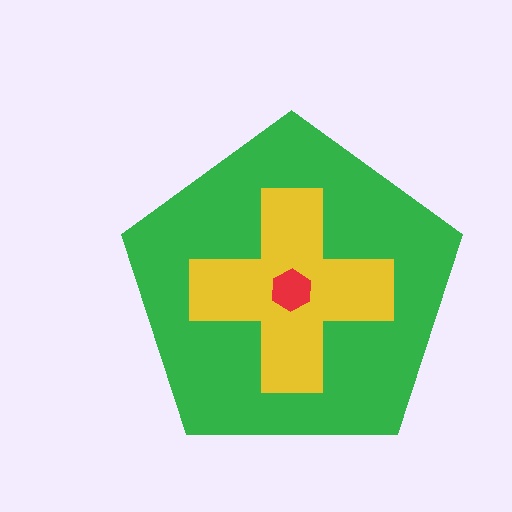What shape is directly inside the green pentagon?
The yellow cross.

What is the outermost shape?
The green pentagon.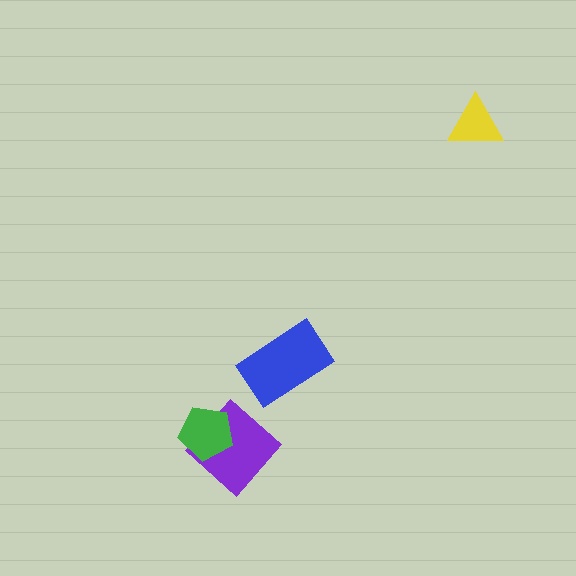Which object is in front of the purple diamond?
The green pentagon is in front of the purple diamond.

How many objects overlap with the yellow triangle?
0 objects overlap with the yellow triangle.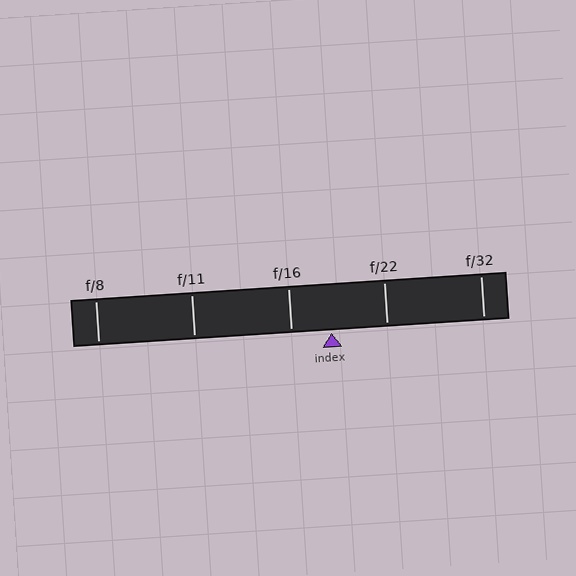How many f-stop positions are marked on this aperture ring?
There are 5 f-stop positions marked.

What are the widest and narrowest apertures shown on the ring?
The widest aperture shown is f/8 and the narrowest is f/32.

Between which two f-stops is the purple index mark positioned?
The index mark is between f/16 and f/22.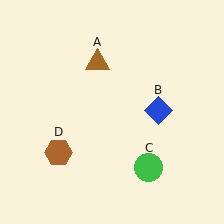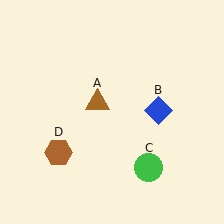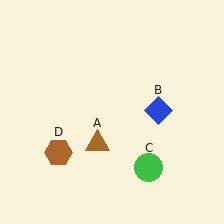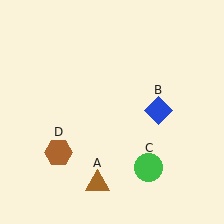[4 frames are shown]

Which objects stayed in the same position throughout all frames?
Blue diamond (object B) and green circle (object C) and brown hexagon (object D) remained stationary.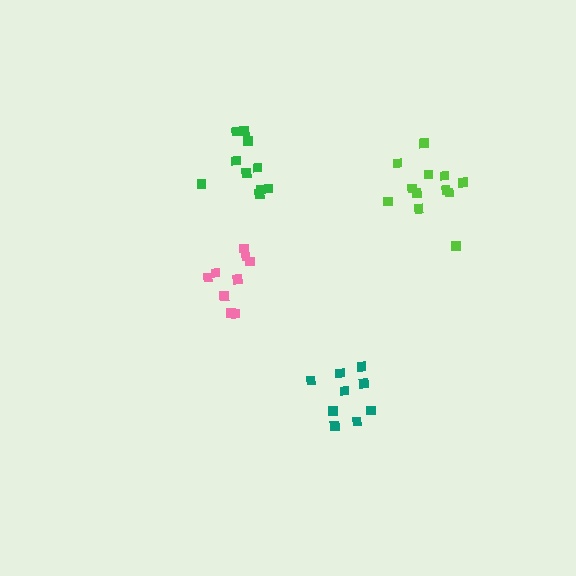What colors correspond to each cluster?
The clusters are colored: lime, green, teal, pink.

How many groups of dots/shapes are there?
There are 4 groups.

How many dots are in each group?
Group 1: 12 dots, Group 2: 10 dots, Group 3: 9 dots, Group 4: 9 dots (40 total).